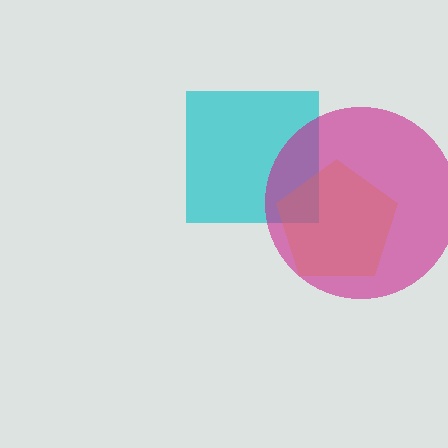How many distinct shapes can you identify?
There are 3 distinct shapes: a cyan square, a yellow pentagon, a magenta circle.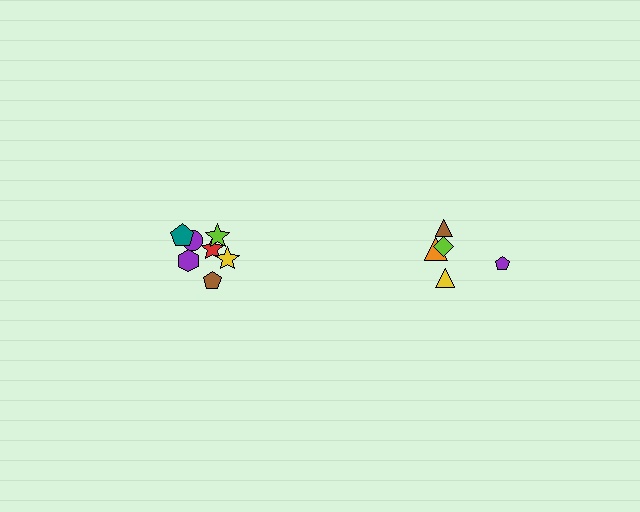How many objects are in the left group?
There are 7 objects.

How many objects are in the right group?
There are 5 objects.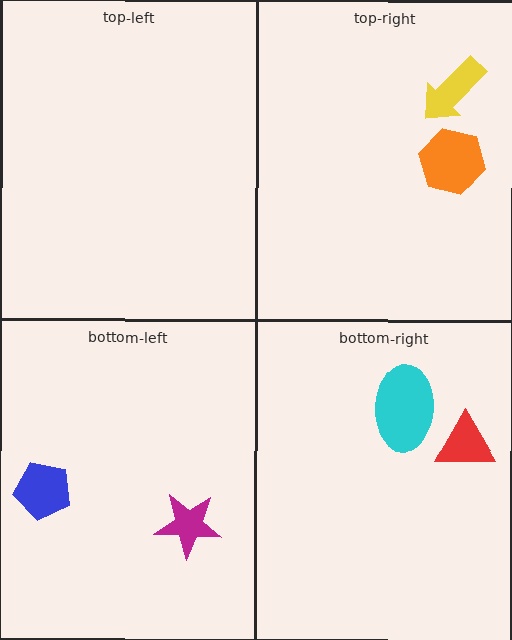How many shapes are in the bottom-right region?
2.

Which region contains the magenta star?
The bottom-left region.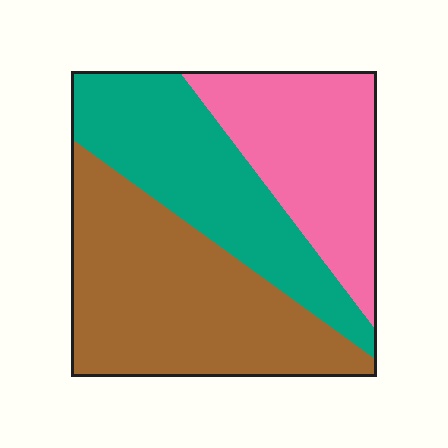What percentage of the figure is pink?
Pink takes up between a quarter and a half of the figure.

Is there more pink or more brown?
Brown.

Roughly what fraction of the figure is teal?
Teal takes up about one third (1/3) of the figure.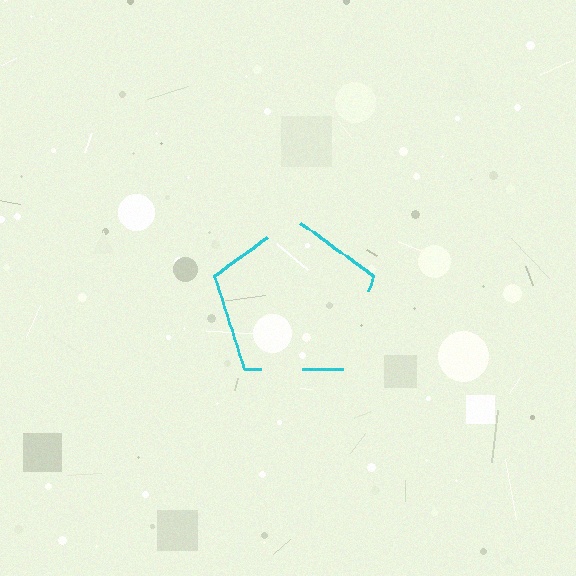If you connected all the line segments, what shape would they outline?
They would outline a pentagon.